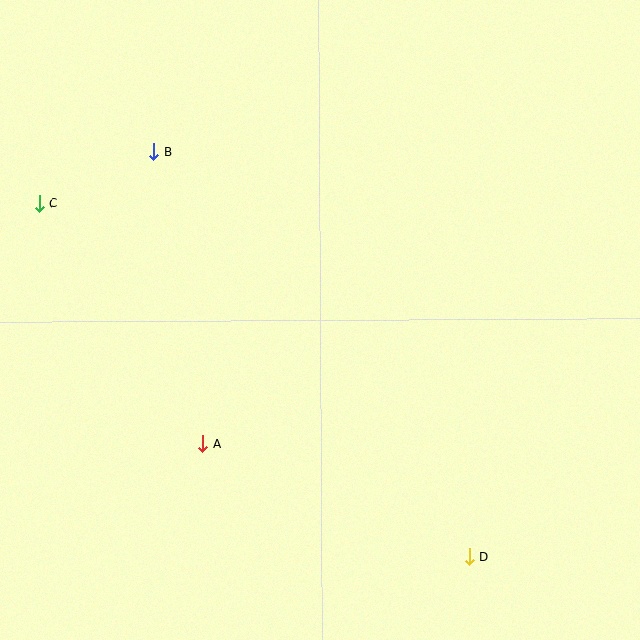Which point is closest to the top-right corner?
Point B is closest to the top-right corner.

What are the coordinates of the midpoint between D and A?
The midpoint between D and A is at (336, 500).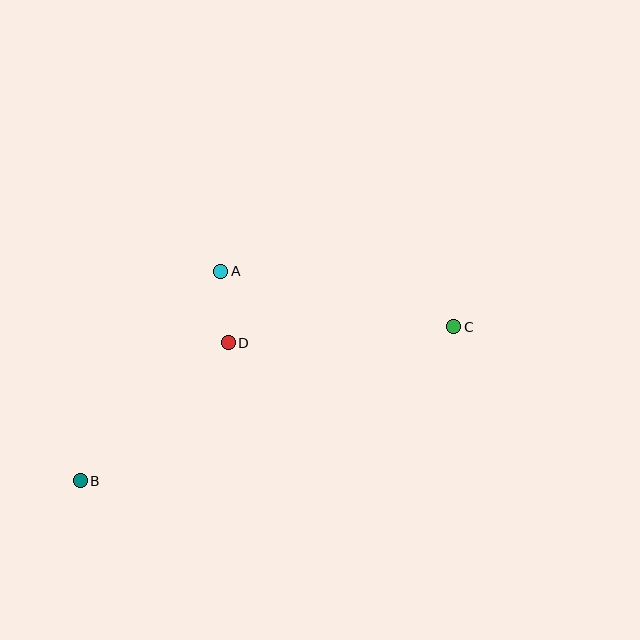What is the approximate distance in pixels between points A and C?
The distance between A and C is approximately 239 pixels.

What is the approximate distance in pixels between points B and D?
The distance between B and D is approximately 203 pixels.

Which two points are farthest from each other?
Points B and C are farthest from each other.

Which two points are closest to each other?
Points A and D are closest to each other.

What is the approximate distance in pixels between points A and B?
The distance between A and B is approximately 252 pixels.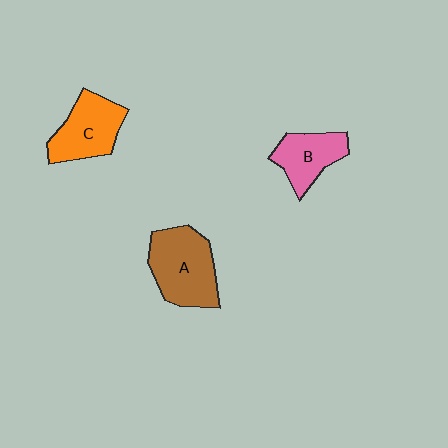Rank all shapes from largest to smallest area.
From largest to smallest: A (brown), C (orange), B (pink).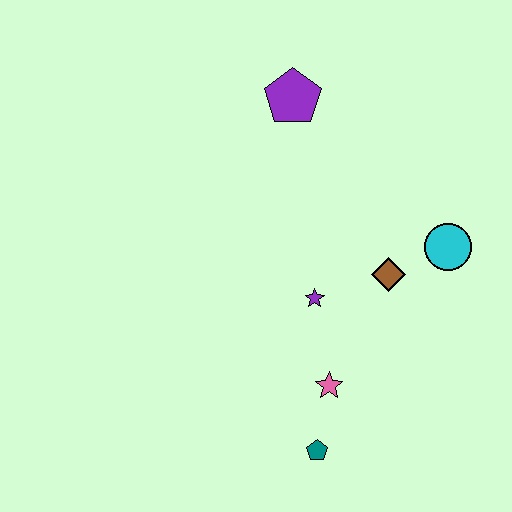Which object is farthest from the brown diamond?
The purple pentagon is farthest from the brown diamond.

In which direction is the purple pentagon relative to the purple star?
The purple pentagon is above the purple star.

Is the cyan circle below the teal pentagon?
No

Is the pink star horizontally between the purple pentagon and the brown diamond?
Yes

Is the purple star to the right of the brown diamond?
No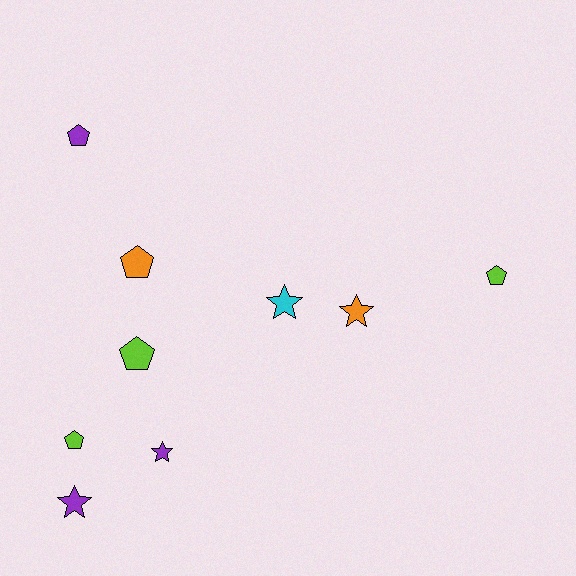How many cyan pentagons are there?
There are no cyan pentagons.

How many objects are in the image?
There are 9 objects.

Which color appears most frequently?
Purple, with 3 objects.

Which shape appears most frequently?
Pentagon, with 5 objects.